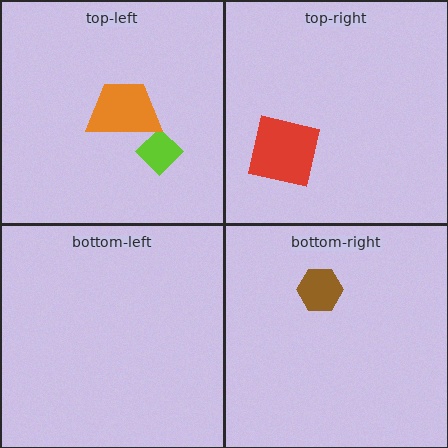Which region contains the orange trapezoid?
The top-left region.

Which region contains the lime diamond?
The top-left region.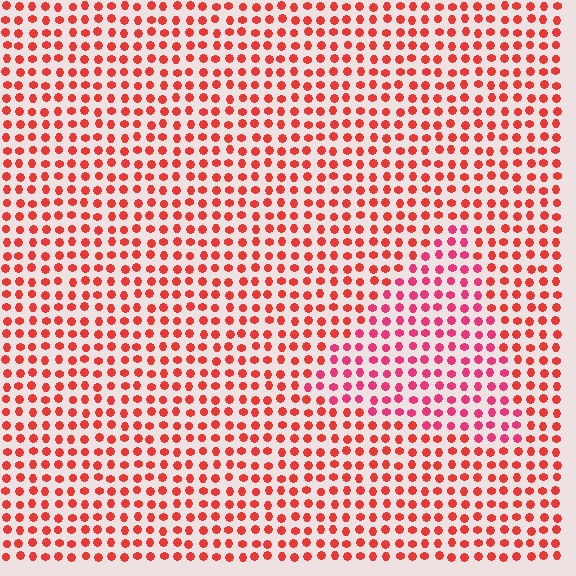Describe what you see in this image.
The image is filled with small red elements in a uniform arrangement. A triangle-shaped region is visible where the elements are tinted to a slightly different hue, forming a subtle color boundary.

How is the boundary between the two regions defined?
The boundary is defined purely by a slight shift in hue (about 25 degrees). Spacing, size, and orientation are identical on both sides.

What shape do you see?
I see a triangle.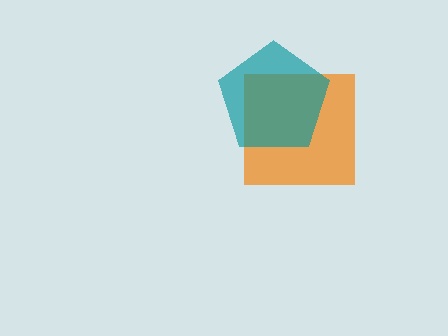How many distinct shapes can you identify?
There are 2 distinct shapes: an orange square, a teal pentagon.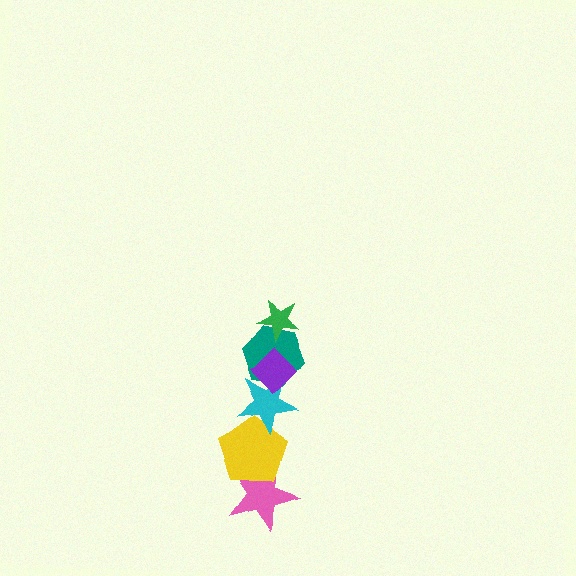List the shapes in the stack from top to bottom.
From top to bottom: the green star, the purple diamond, the teal hexagon, the cyan star, the yellow pentagon, the pink star.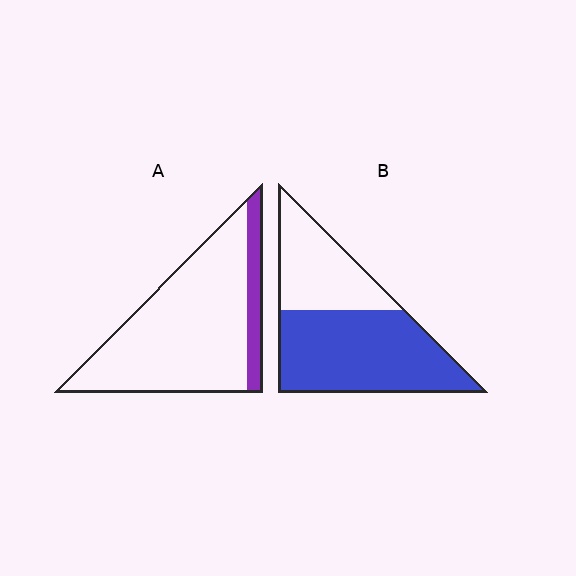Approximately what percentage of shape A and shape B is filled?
A is approximately 15% and B is approximately 65%.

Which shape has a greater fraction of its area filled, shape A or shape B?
Shape B.